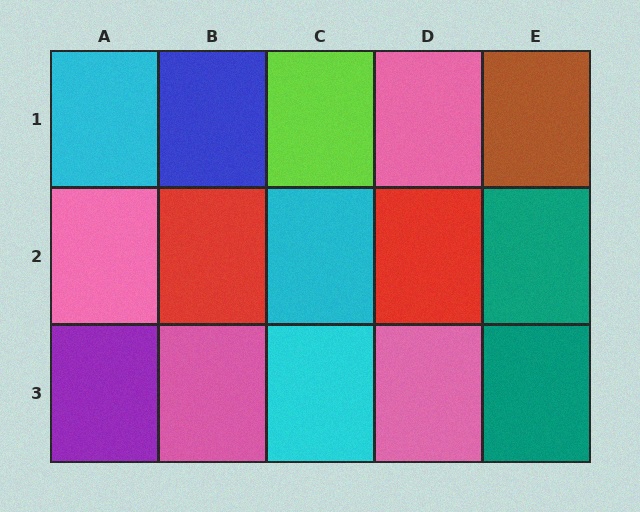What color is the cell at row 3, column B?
Pink.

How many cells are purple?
1 cell is purple.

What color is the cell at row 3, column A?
Purple.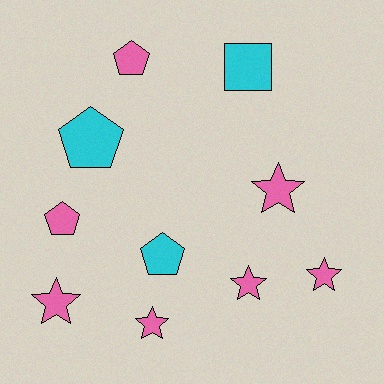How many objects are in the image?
There are 10 objects.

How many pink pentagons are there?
There are 2 pink pentagons.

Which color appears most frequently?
Pink, with 7 objects.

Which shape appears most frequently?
Star, with 5 objects.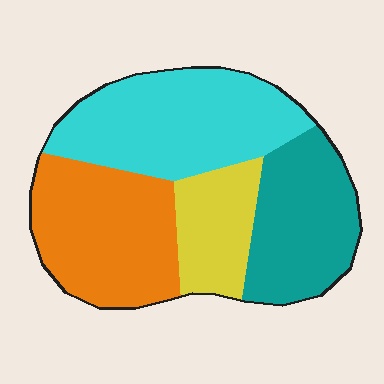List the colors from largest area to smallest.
From largest to smallest: cyan, orange, teal, yellow.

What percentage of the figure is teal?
Teal covers roughly 25% of the figure.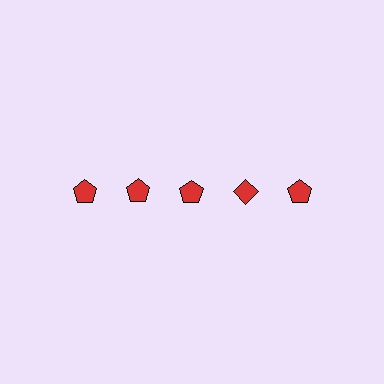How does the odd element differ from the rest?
It has a different shape: diamond instead of pentagon.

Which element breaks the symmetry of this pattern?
The red diamond in the top row, second from right column breaks the symmetry. All other shapes are red pentagons.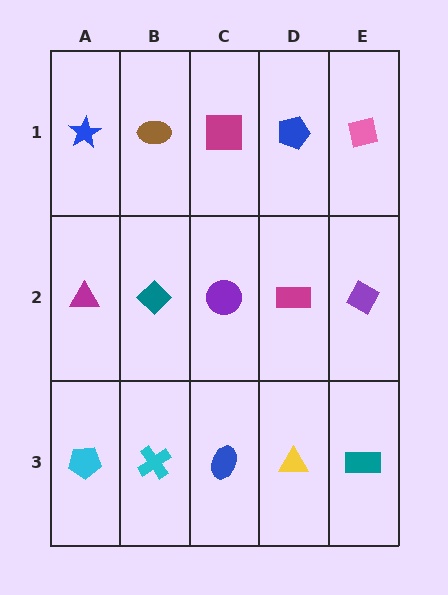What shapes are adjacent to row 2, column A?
A blue star (row 1, column A), a cyan pentagon (row 3, column A), a teal diamond (row 2, column B).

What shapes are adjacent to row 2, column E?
A pink square (row 1, column E), a teal rectangle (row 3, column E), a magenta rectangle (row 2, column D).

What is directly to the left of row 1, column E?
A blue pentagon.